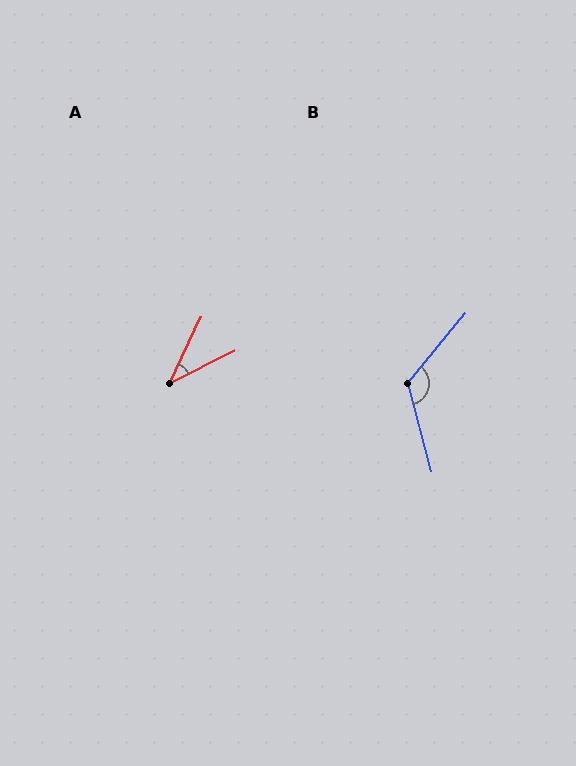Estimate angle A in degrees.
Approximately 38 degrees.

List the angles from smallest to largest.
A (38°), B (126°).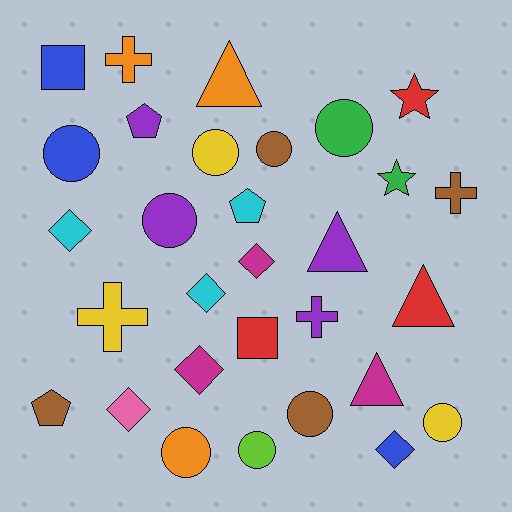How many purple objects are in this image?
There are 4 purple objects.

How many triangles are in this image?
There are 4 triangles.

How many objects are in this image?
There are 30 objects.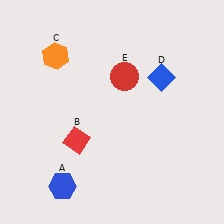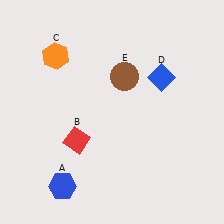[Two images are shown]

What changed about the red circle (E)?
In Image 1, E is red. In Image 2, it changed to brown.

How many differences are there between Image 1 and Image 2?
There is 1 difference between the two images.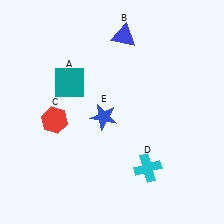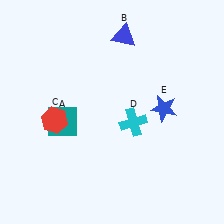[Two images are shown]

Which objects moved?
The objects that moved are: the teal square (A), the cyan cross (D), the blue star (E).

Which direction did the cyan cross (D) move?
The cyan cross (D) moved up.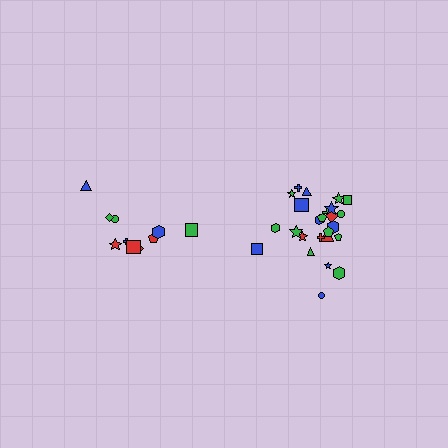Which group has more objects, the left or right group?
The right group.